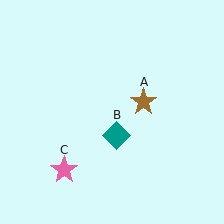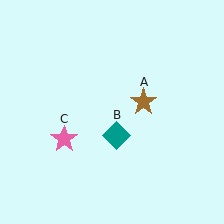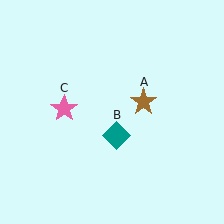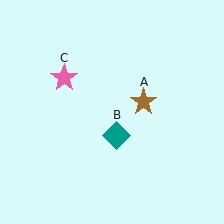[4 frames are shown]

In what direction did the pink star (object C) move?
The pink star (object C) moved up.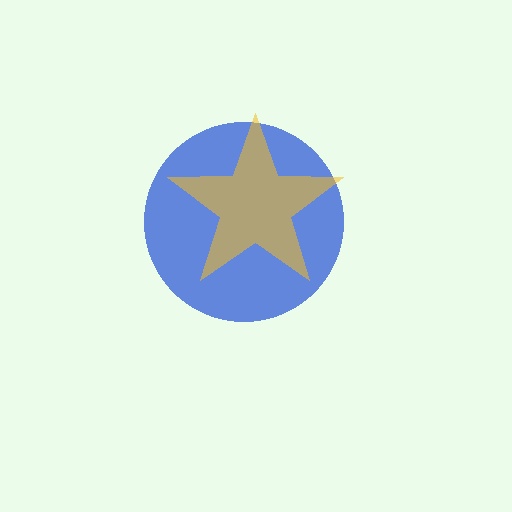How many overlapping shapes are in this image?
There are 2 overlapping shapes in the image.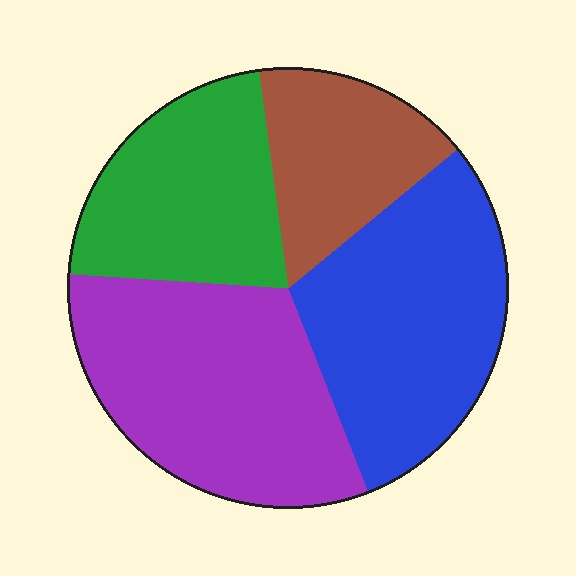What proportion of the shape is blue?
Blue takes up about one third (1/3) of the shape.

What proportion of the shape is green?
Green covers about 20% of the shape.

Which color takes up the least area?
Brown, at roughly 15%.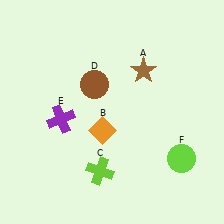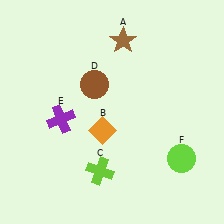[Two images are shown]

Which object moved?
The brown star (A) moved up.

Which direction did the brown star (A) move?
The brown star (A) moved up.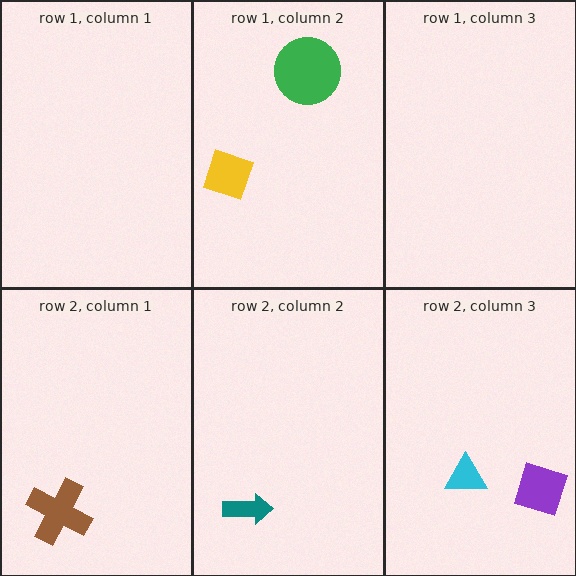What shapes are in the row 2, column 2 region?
The teal arrow.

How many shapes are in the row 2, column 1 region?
1.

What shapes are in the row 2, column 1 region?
The brown cross.